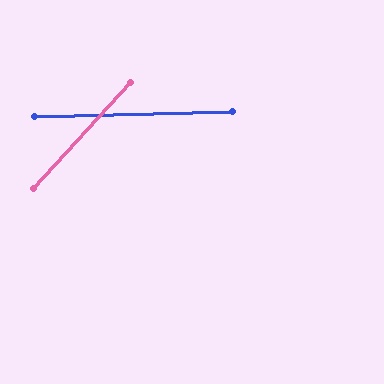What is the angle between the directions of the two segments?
Approximately 46 degrees.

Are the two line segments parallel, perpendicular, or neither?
Neither parallel nor perpendicular — they differ by about 46°.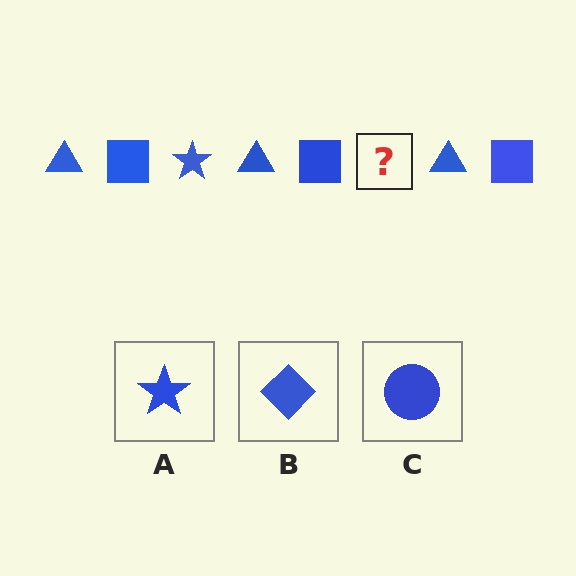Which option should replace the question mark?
Option A.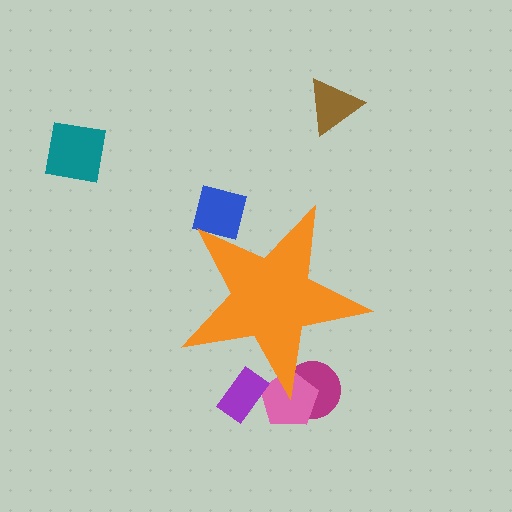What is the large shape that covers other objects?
An orange star.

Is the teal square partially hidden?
No, the teal square is fully visible.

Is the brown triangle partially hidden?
No, the brown triangle is fully visible.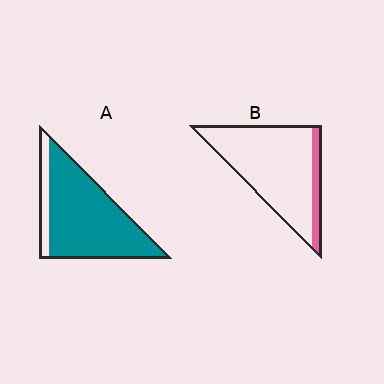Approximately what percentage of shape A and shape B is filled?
A is approximately 85% and B is approximately 15%.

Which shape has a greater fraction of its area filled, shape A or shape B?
Shape A.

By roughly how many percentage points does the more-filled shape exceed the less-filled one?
By roughly 70 percentage points (A over B).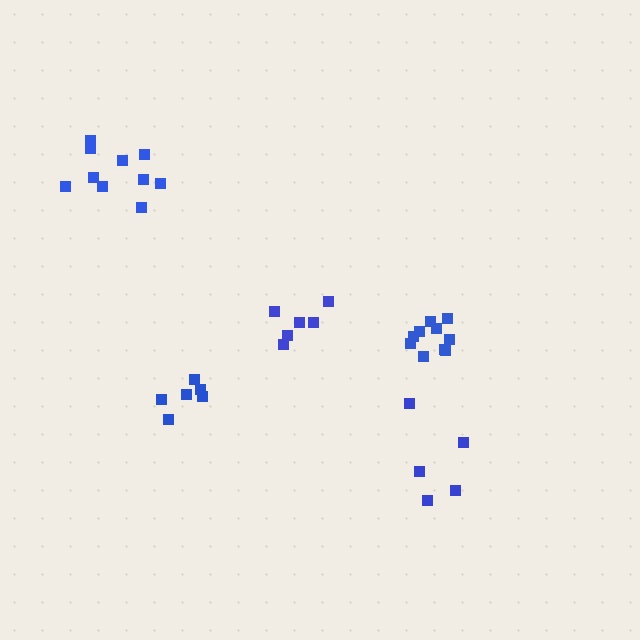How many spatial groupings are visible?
There are 5 spatial groupings.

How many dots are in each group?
Group 1: 10 dots, Group 2: 10 dots, Group 3: 6 dots, Group 4: 6 dots, Group 5: 5 dots (37 total).